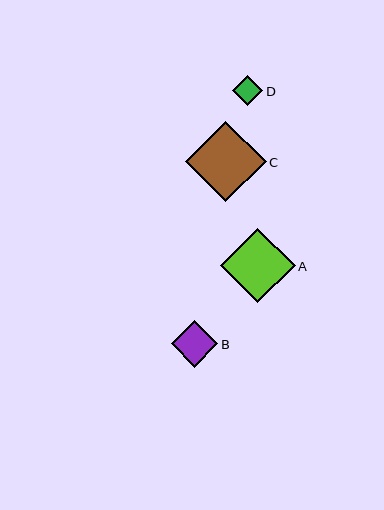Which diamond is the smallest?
Diamond D is the smallest with a size of approximately 31 pixels.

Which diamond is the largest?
Diamond C is the largest with a size of approximately 80 pixels.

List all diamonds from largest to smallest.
From largest to smallest: C, A, B, D.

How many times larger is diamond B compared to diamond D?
Diamond B is approximately 1.5 times the size of diamond D.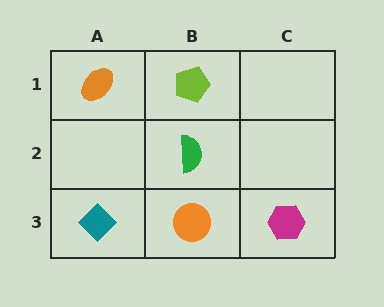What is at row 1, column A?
An orange ellipse.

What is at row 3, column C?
A magenta hexagon.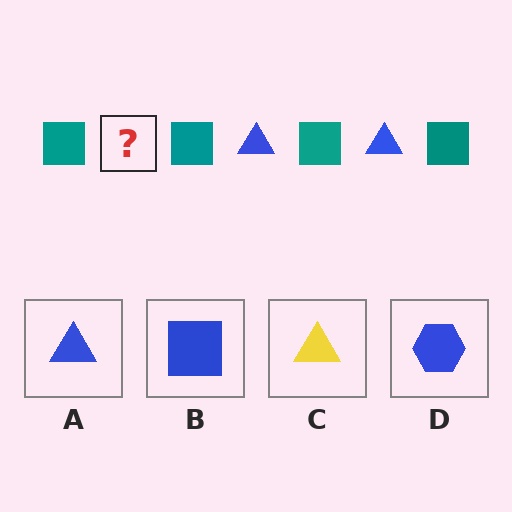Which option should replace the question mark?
Option A.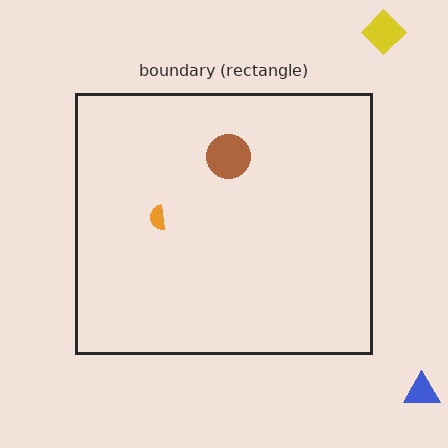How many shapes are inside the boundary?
2 inside, 2 outside.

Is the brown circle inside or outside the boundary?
Inside.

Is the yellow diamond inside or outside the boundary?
Outside.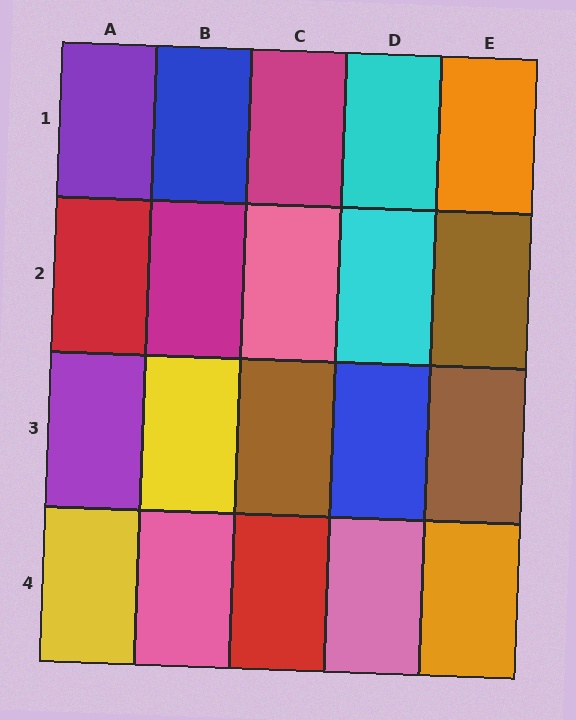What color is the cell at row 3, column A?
Purple.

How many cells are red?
2 cells are red.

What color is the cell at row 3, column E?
Brown.